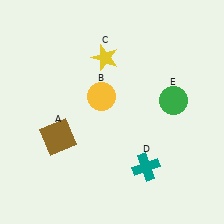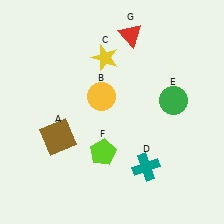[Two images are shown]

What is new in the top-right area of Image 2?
A red triangle (G) was added in the top-right area of Image 2.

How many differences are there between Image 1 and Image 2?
There are 2 differences between the two images.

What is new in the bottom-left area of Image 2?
A lime pentagon (F) was added in the bottom-left area of Image 2.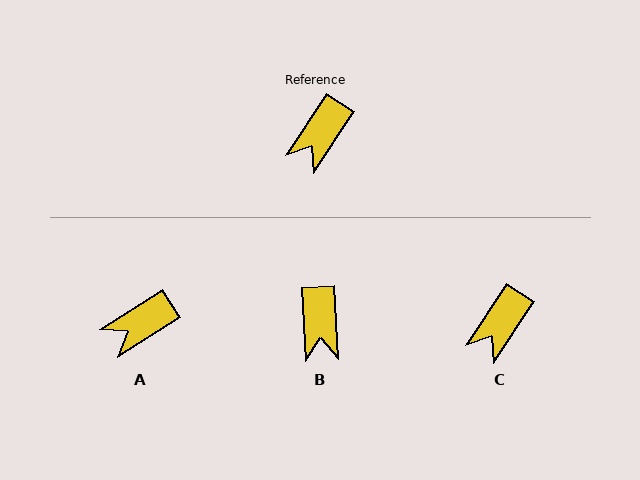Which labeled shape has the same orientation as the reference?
C.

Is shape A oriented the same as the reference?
No, it is off by about 24 degrees.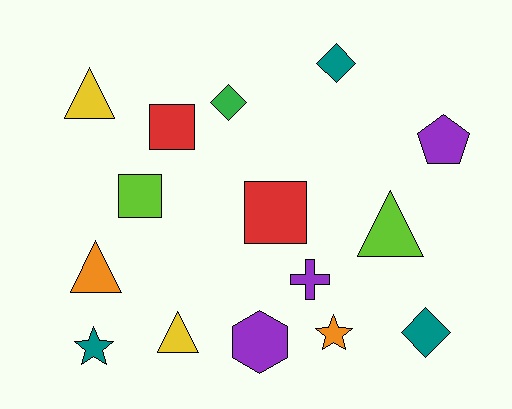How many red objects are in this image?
There are 2 red objects.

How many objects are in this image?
There are 15 objects.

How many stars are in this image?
There are 2 stars.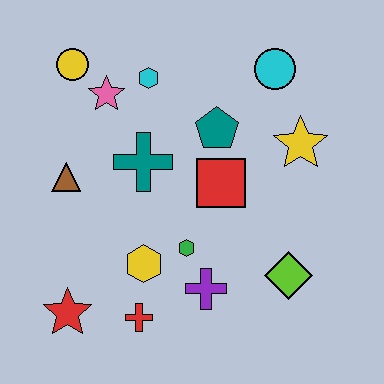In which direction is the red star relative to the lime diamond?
The red star is to the left of the lime diamond.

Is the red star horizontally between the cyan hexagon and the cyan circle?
No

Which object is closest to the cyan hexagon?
The pink star is closest to the cyan hexagon.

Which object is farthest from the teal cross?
The lime diamond is farthest from the teal cross.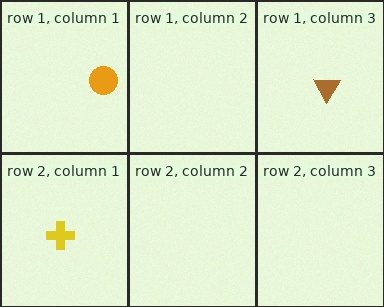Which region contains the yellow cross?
The row 2, column 1 region.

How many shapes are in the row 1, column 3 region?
1.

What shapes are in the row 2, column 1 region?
The yellow cross.